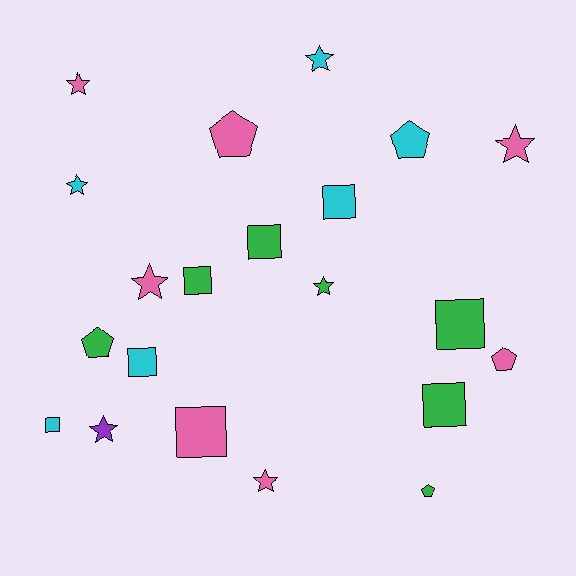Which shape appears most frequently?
Square, with 8 objects.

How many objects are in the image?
There are 21 objects.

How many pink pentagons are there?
There are 2 pink pentagons.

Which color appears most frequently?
Pink, with 7 objects.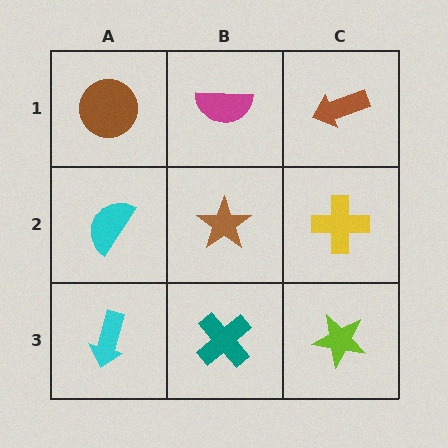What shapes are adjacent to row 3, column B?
A brown star (row 2, column B), a cyan arrow (row 3, column A), a lime star (row 3, column C).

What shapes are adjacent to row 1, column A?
A cyan semicircle (row 2, column A), a magenta semicircle (row 1, column B).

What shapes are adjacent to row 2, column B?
A magenta semicircle (row 1, column B), a teal cross (row 3, column B), a cyan semicircle (row 2, column A), a yellow cross (row 2, column C).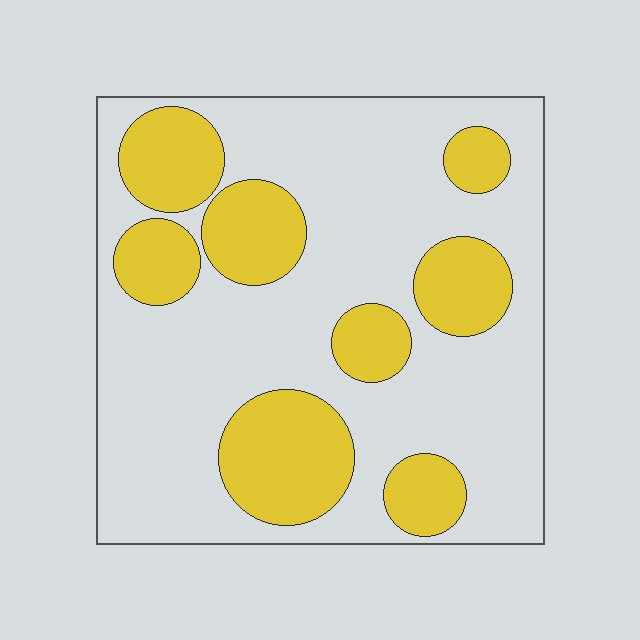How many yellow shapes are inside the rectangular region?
8.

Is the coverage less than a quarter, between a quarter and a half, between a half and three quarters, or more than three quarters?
Between a quarter and a half.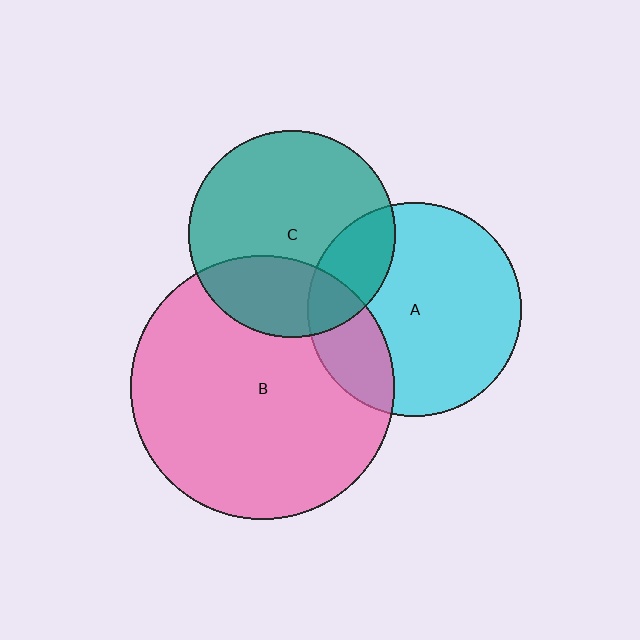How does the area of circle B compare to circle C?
Approximately 1.6 times.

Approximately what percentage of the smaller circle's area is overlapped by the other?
Approximately 20%.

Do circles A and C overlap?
Yes.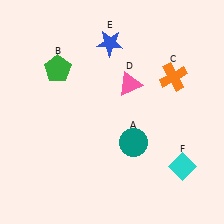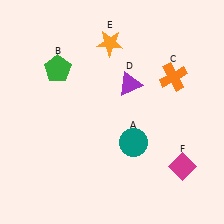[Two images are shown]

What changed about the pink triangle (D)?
In Image 1, D is pink. In Image 2, it changed to purple.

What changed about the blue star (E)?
In Image 1, E is blue. In Image 2, it changed to orange.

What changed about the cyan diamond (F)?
In Image 1, F is cyan. In Image 2, it changed to magenta.